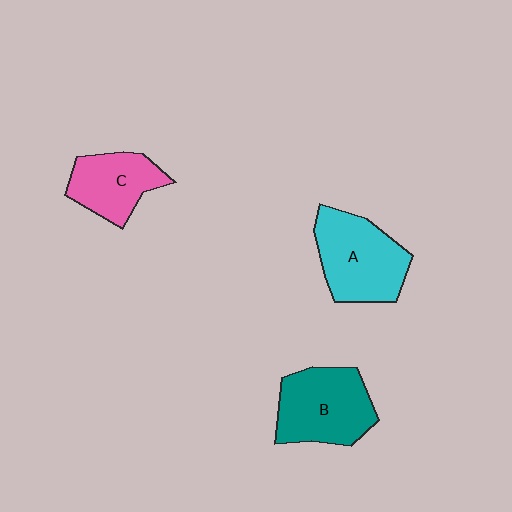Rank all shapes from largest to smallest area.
From largest to smallest: A (cyan), B (teal), C (pink).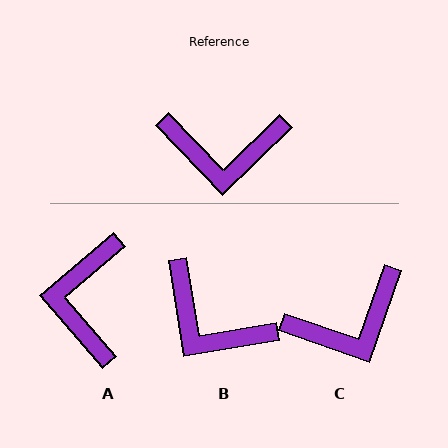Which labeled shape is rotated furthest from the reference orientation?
A, about 93 degrees away.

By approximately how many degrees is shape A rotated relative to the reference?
Approximately 93 degrees clockwise.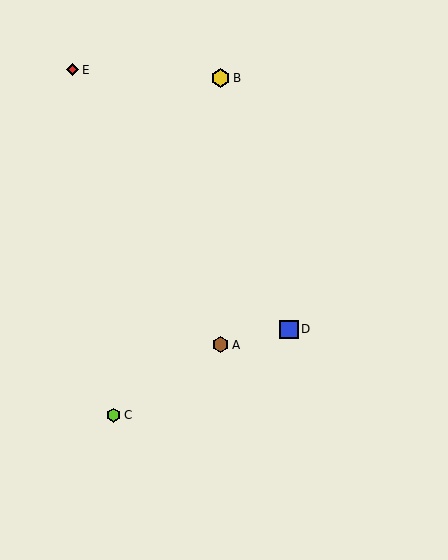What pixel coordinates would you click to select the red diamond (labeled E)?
Click at (73, 70) to select the red diamond E.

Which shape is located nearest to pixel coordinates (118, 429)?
The lime hexagon (labeled C) at (114, 415) is nearest to that location.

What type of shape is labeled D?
Shape D is a blue square.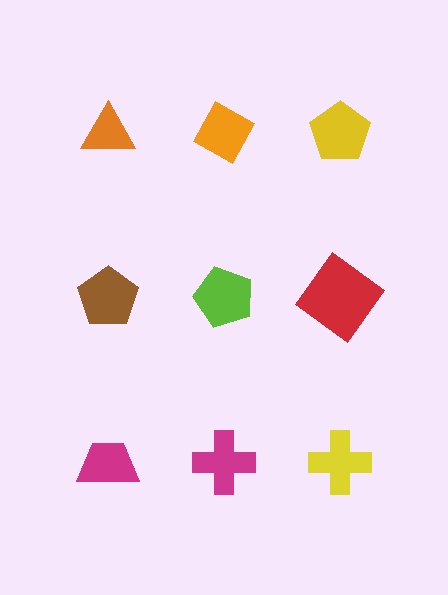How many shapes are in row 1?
3 shapes.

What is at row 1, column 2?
An orange diamond.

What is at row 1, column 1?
An orange triangle.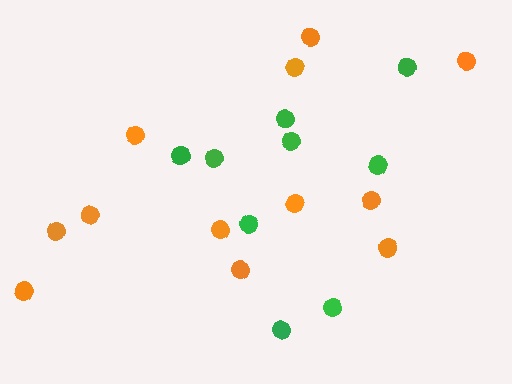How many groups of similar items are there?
There are 2 groups: one group of green circles (9) and one group of orange circles (12).